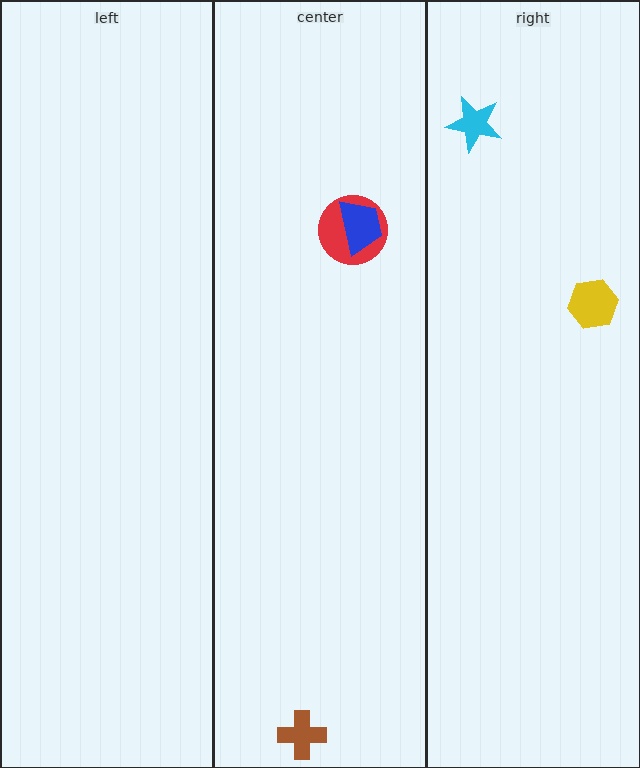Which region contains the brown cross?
The center region.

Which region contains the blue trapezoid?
The center region.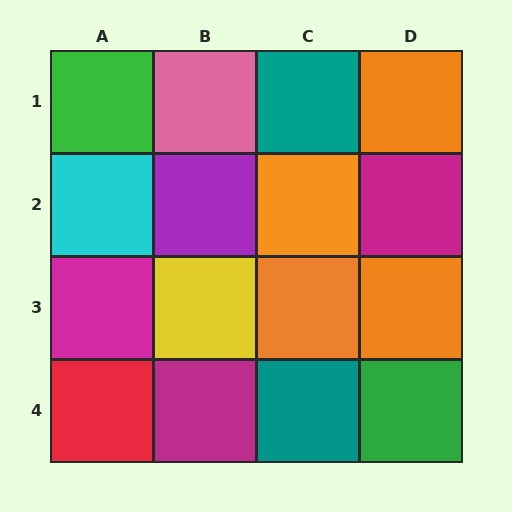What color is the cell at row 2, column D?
Magenta.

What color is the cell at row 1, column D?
Orange.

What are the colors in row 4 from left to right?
Red, magenta, teal, green.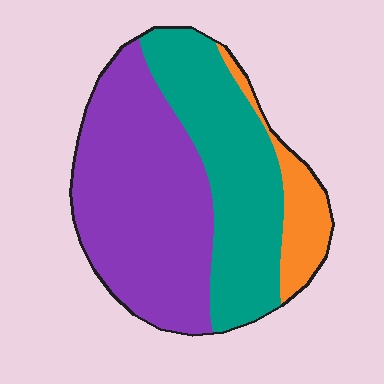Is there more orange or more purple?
Purple.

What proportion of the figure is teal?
Teal covers around 40% of the figure.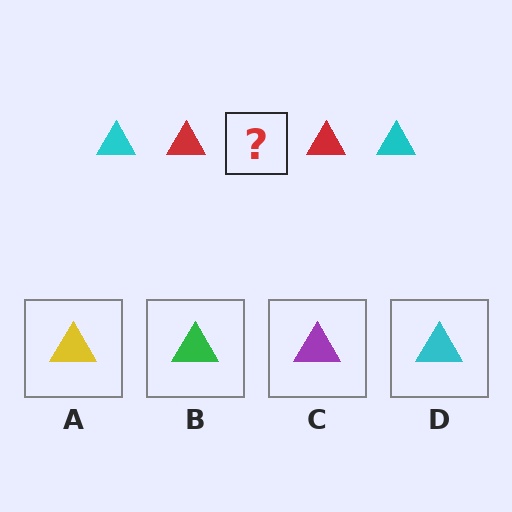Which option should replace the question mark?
Option D.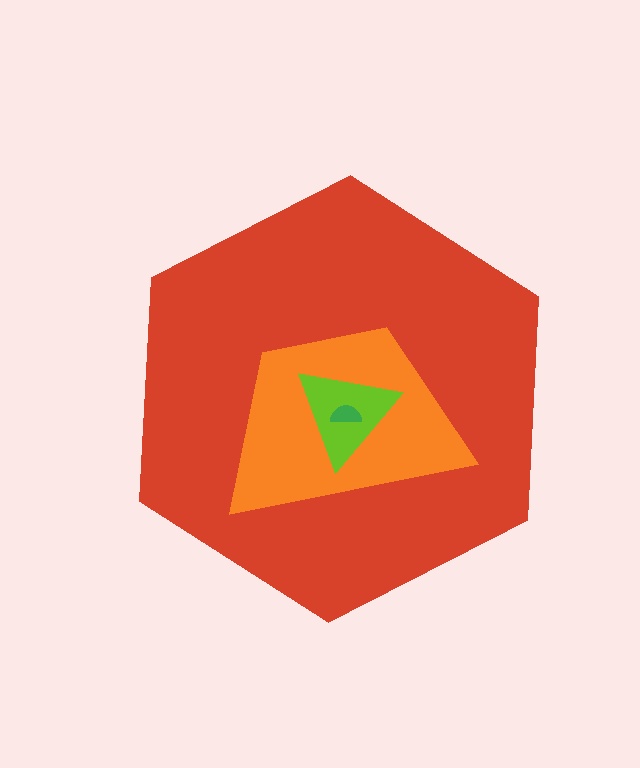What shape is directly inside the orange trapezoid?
The lime triangle.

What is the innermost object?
The green semicircle.